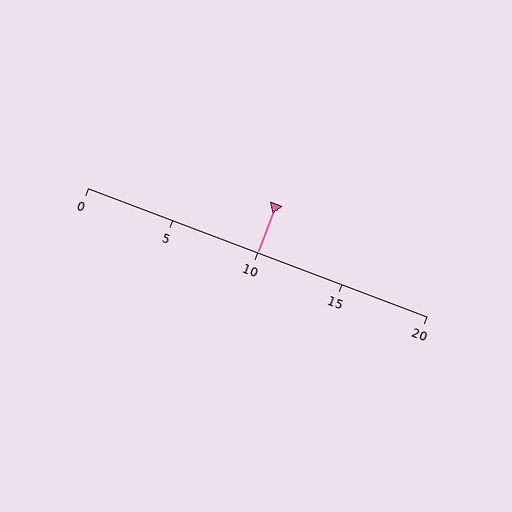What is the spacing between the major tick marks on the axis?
The major ticks are spaced 5 apart.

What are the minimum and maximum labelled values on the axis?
The axis runs from 0 to 20.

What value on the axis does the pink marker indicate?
The marker indicates approximately 10.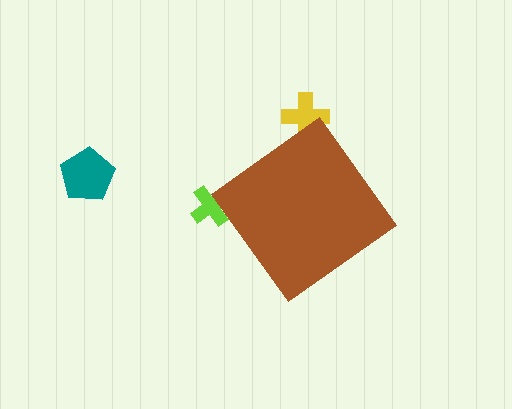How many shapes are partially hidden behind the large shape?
2 shapes are partially hidden.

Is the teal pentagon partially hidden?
No, the teal pentagon is fully visible.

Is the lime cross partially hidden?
Yes, the lime cross is partially hidden behind the brown diamond.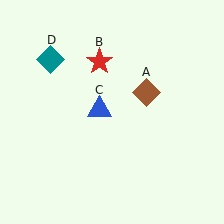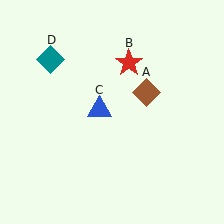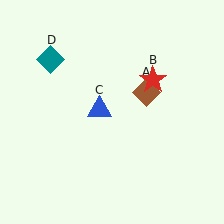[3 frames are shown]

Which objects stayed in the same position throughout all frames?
Brown diamond (object A) and blue triangle (object C) and teal diamond (object D) remained stationary.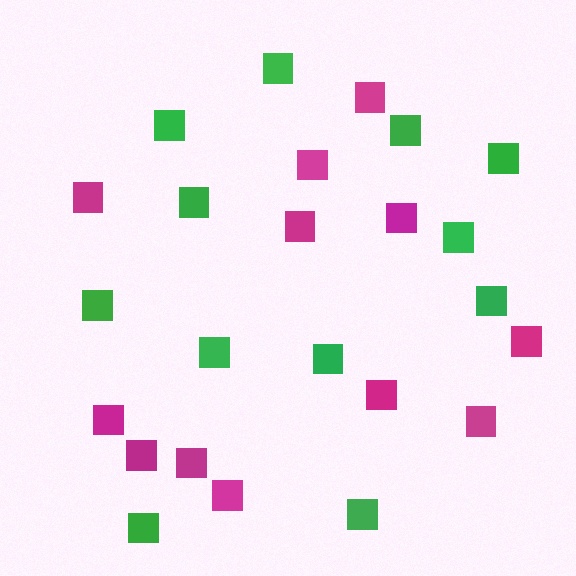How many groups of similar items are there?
There are 2 groups: one group of magenta squares (12) and one group of green squares (12).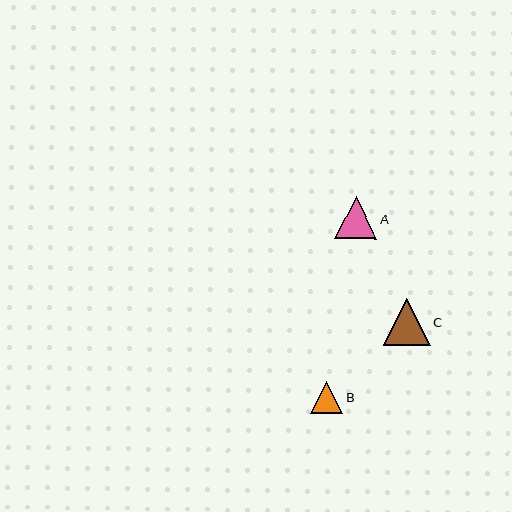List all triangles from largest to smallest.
From largest to smallest: C, A, B.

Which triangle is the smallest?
Triangle B is the smallest with a size of approximately 32 pixels.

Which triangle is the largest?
Triangle C is the largest with a size of approximately 47 pixels.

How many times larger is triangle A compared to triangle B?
Triangle A is approximately 1.3 times the size of triangle B.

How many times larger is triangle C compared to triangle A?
Triangle C is approximately 1.1 times the size of triangle A.